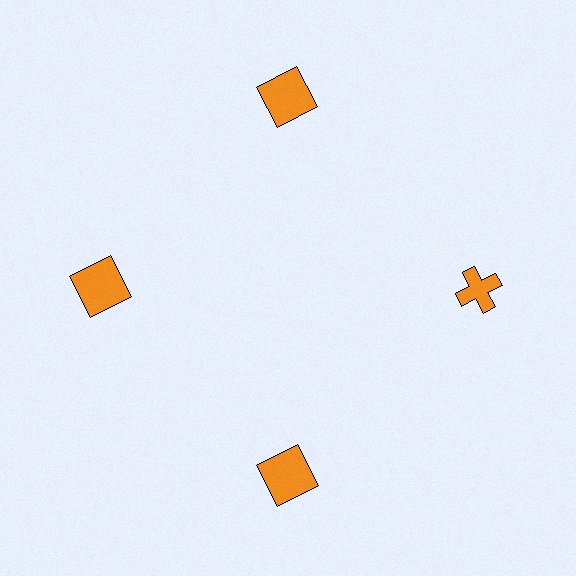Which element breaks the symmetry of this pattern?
The orange cross at roughly the 3 o'clock position breaks the symmetry. All other shapes are orange squares.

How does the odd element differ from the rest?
It has a different shape: cross instead of square.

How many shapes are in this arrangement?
There are 4 shapes arranged in a ring pattern.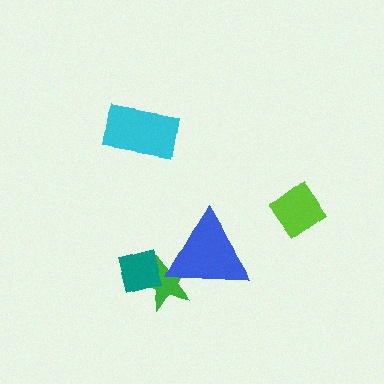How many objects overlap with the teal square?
1 object overlaps with the teal square.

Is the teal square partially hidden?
No, no other shape covers it.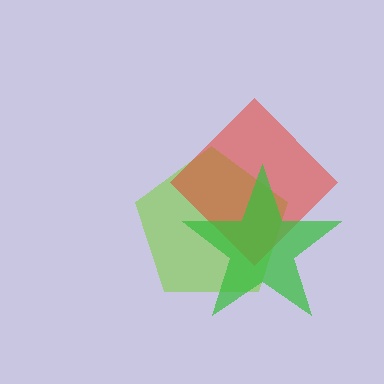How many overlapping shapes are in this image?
There are 3 overlapping shapes in the image.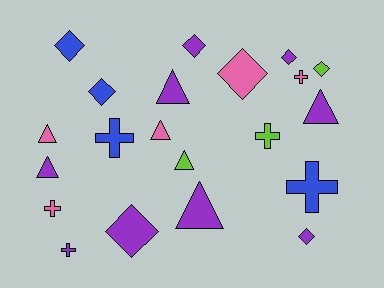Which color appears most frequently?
Purple, with 9 objects.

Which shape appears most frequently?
Diamond, with 8 objects.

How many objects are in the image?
There are 21 objects.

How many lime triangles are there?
There is 1 lime triangle.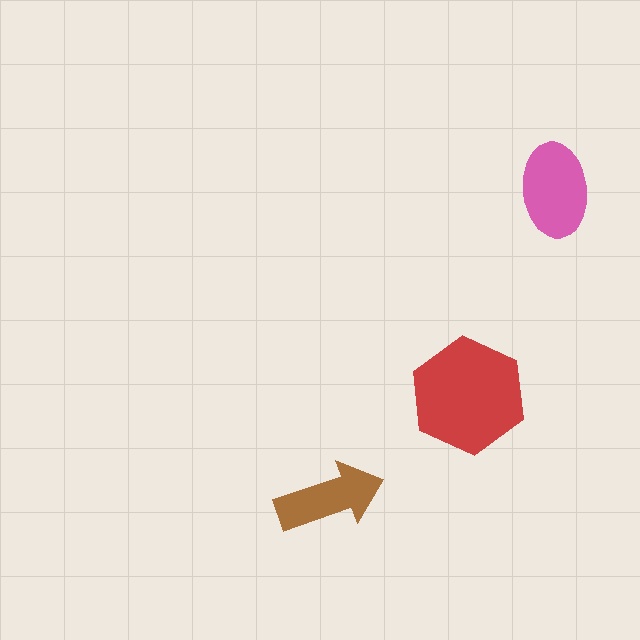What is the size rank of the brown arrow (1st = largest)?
3rd.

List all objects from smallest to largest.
The brown arrow, the pink ellipse, the red hexagon.